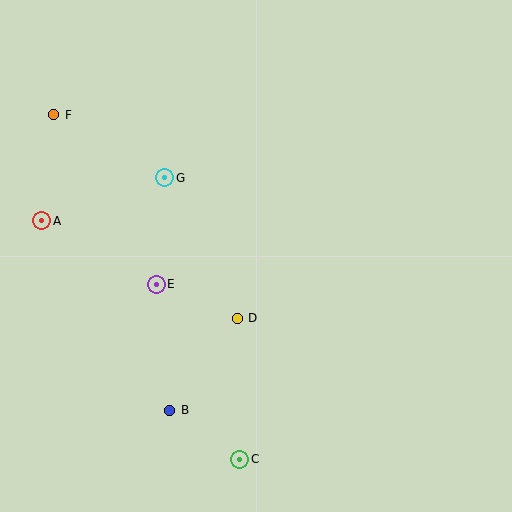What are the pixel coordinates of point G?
Point G is at (165, 178).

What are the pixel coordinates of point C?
Point C is at (240, 459).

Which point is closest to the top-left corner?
Point F is closest to the top-left corner.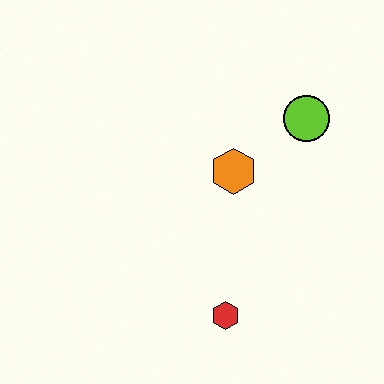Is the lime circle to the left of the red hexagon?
No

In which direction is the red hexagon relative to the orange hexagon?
The red hexagon is below the orange hexagon.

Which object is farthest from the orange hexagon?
The red hexagon is farthest from the orange hexagon.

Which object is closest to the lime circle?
The orange hexagon is closest to the lime circle.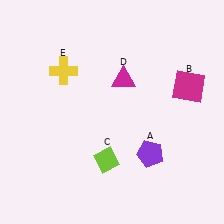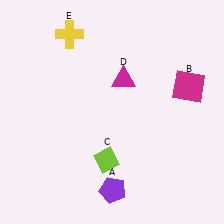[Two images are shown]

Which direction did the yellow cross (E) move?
The yellow cross (E) moved up.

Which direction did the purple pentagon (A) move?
The purple pentagon (A) moved left.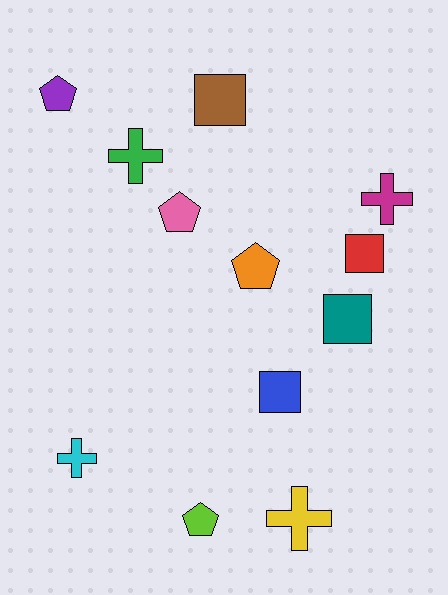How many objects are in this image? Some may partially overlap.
There are 12 objects.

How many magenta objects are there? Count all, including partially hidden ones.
There is 1 magenta object.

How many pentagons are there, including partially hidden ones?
There are 4 pentagons.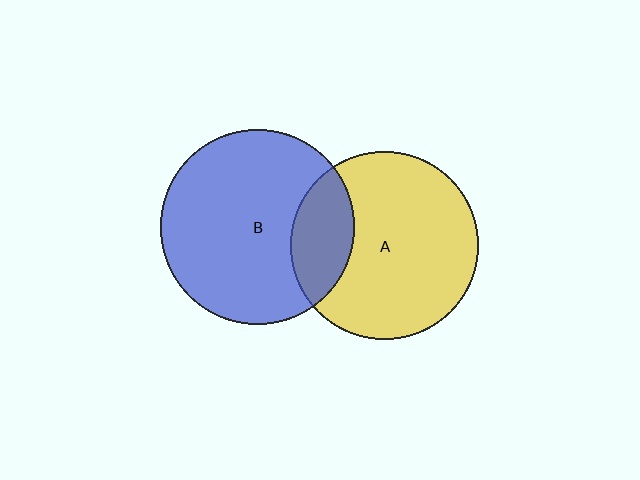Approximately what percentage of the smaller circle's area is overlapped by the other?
Approximately 20%.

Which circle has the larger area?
Circle B (blue).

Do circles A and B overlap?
Yes.